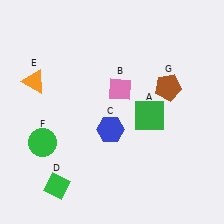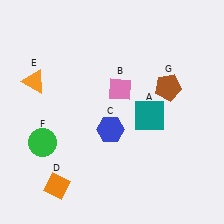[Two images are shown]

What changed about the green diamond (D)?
In Image 1, D is green. In Image 2, it changed to orange.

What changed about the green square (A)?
In Image 1, A is green. In Image 2, it changed to teal.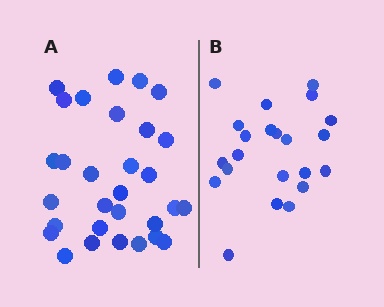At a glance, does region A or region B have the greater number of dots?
Region A (the left region) has more dots.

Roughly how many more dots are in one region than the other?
Region A has roughly 8 or so more dots than region B.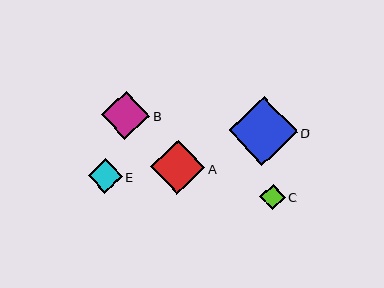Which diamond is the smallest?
Diamond C is the smallest with a size of approximately 26 pixels.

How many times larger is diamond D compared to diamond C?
Diamond D is approximately 2.7 times the size of diamond C.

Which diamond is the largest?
Diamond D is the largest with a size of approximately 69 pixels.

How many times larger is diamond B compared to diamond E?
Diamond B is approximately 1.4 times the size of diamond E.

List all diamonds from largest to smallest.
From largest to smallest: D, A, B, E, C.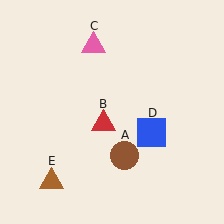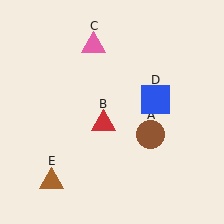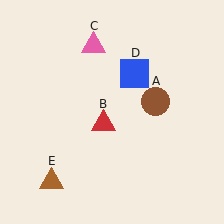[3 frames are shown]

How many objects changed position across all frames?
2 objects changed position: brown circle (object A), blue square (object D).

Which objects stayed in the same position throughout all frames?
Red triangle (object B) and pink triangle (object C) and brown triangle (object E) remained stationary.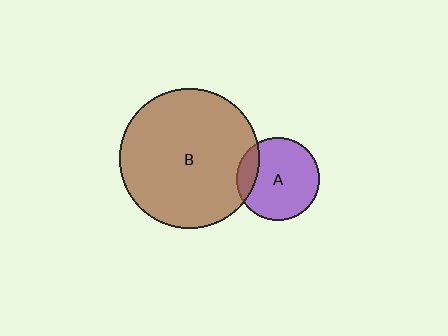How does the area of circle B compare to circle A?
Approximately 2.8 times.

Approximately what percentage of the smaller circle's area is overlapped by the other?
Approximately 15%.